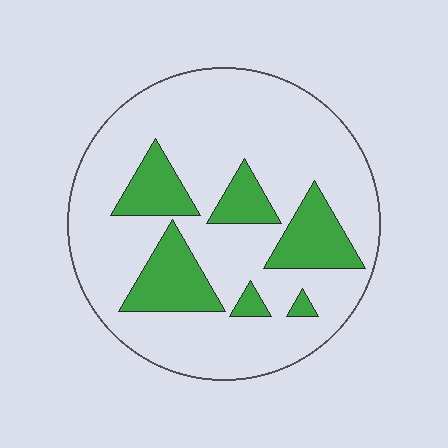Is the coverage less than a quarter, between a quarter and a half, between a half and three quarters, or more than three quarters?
Less than a quarter.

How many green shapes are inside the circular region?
6.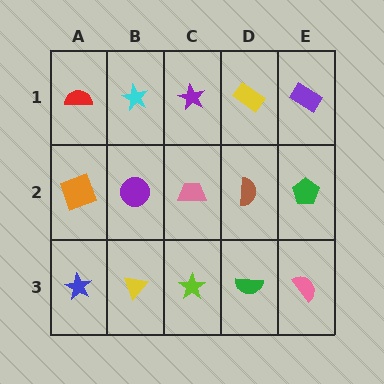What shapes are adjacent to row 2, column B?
A cyan star (row 1, column B), a yellow triangle (row 3, column B), an orange square (row 2, column A), a pink trapezoid (row 2, column C).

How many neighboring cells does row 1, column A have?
2.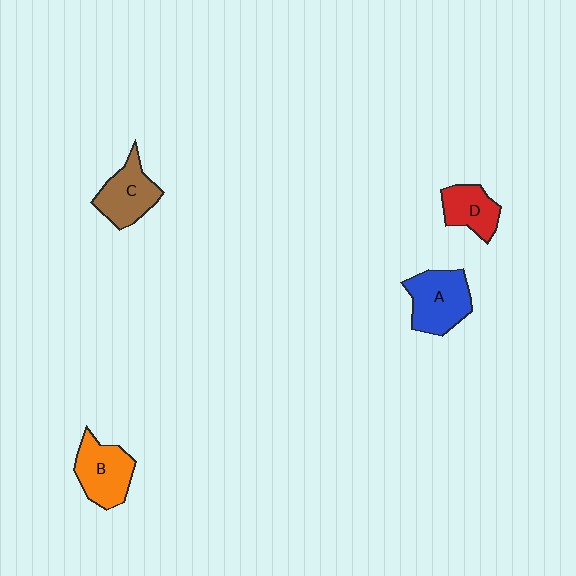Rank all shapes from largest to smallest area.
From largest to smallest: A (blue), B (orange), C (brown), D (red).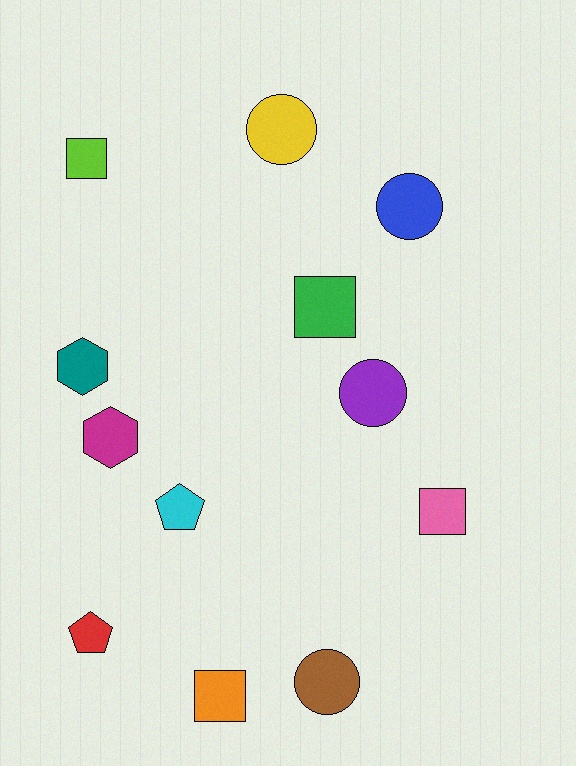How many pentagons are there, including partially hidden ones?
There are 2 pentagons.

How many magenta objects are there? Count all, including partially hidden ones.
There is 1 magenta object.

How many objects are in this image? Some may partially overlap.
There are 12 objects.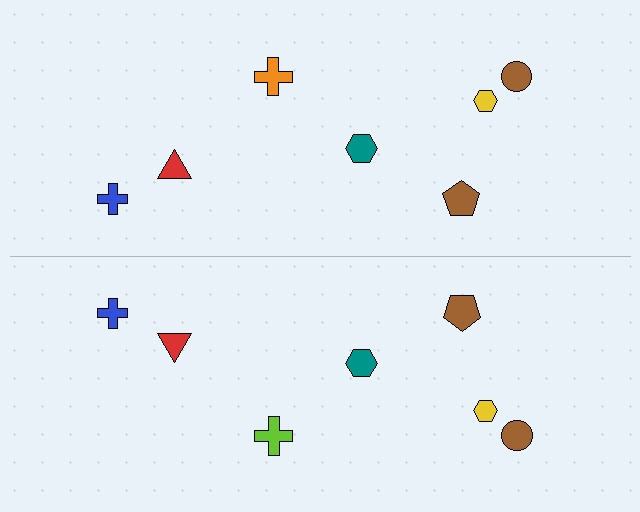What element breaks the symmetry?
The lime cross on the bottom side breaks the symmetry — its mirror counterpart is orange.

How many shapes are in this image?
There are 14 shapes in this image.